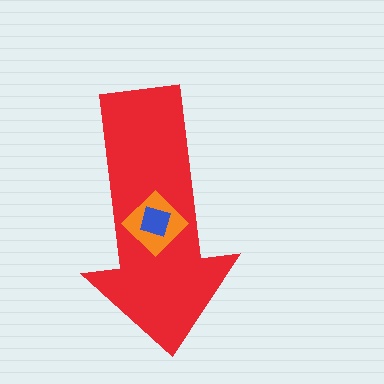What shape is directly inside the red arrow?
The orange diamond.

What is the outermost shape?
The red arrow.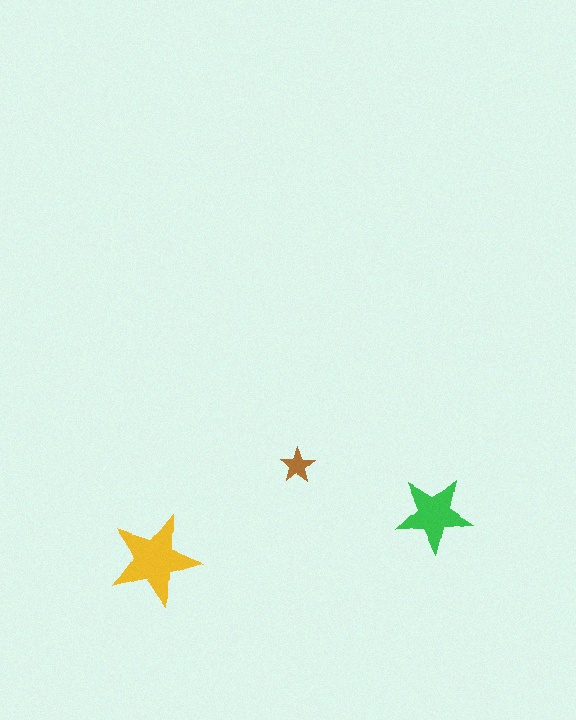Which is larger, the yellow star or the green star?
The yellow one.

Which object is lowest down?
The yellow star is bottommost.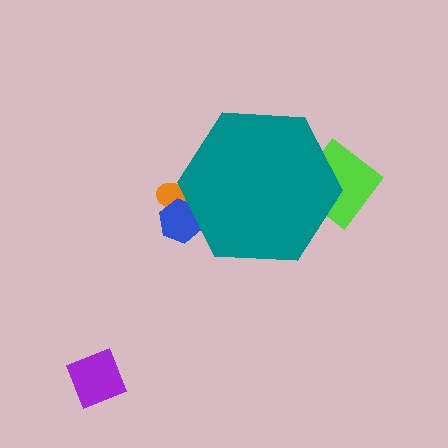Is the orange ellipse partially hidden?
Yes, the orange ellipse is partially hidden behind the teal hexagon.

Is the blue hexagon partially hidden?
Yes, the blue hexagon is partially hidden behind the teal hexagon.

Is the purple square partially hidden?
No, the purple square is fully visible.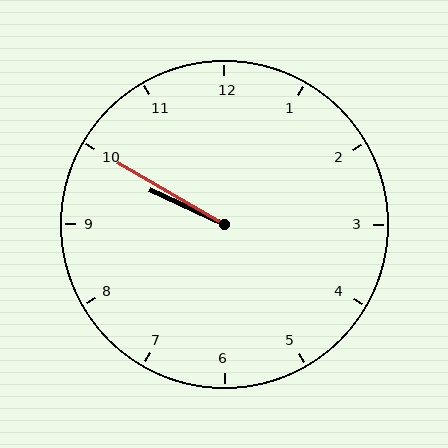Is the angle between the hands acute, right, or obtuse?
It is acute.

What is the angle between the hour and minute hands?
Approximately 5 degrees.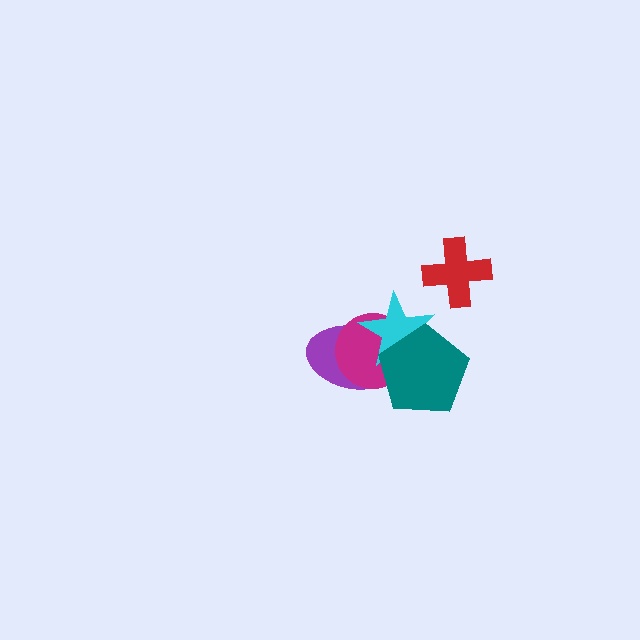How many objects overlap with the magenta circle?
3 objects overlap with the magenta circle.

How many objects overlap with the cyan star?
3 objects overlap with the cyan star.